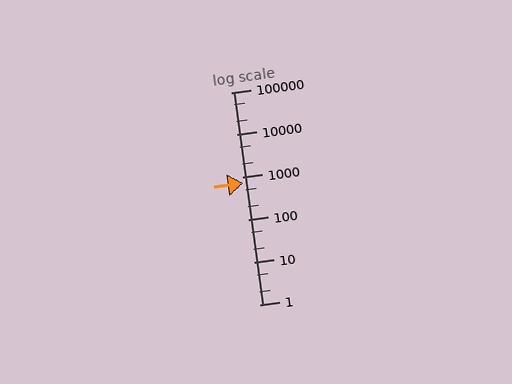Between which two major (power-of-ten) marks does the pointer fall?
The pointer is between 100 and 1000.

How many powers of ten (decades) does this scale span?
The scale spans 5 decades, from 1 to 100000.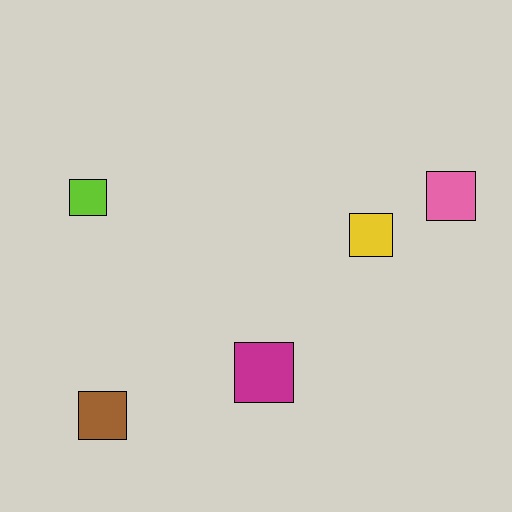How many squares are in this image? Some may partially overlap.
There are 5 squares.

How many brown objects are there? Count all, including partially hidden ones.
There is 1 brown object.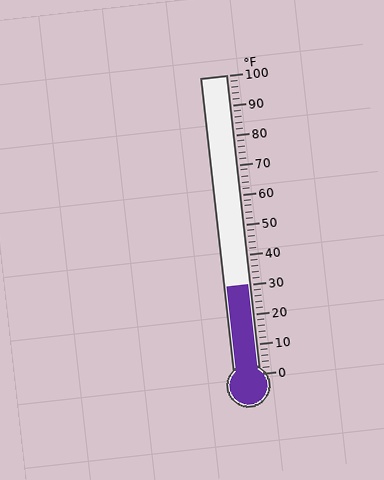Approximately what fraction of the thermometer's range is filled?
The thermometer is filled to approximately 30% of its range.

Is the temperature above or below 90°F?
The temperature is below 90°F.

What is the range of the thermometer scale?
The thermometer scale ranges from 0°F to 100°F.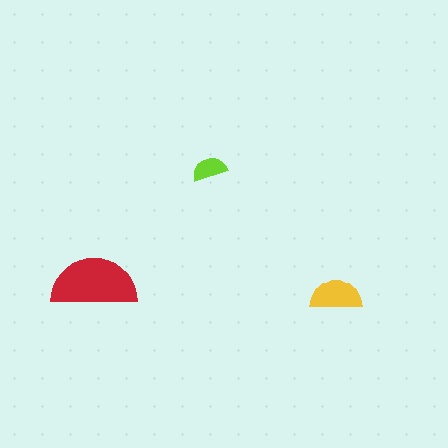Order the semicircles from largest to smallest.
the red one, the yellow one, the lime one.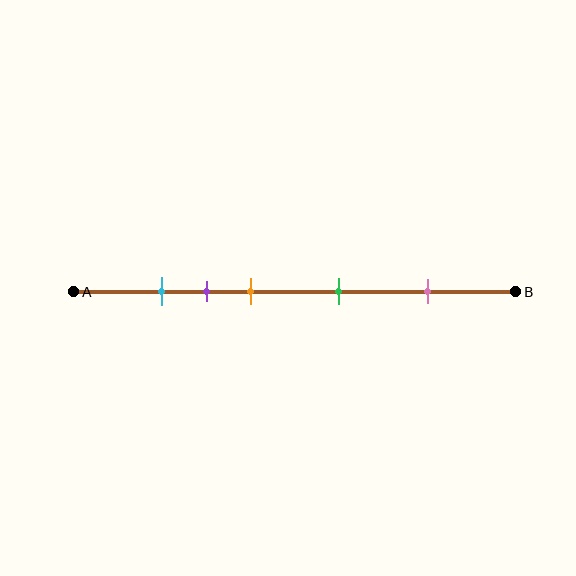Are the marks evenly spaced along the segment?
No, the marks are not evenly spaced.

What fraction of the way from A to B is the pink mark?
The pink mark is approximately 80% (0.8) of the way from A to B.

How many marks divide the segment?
There are 5 marks dividing the segment.